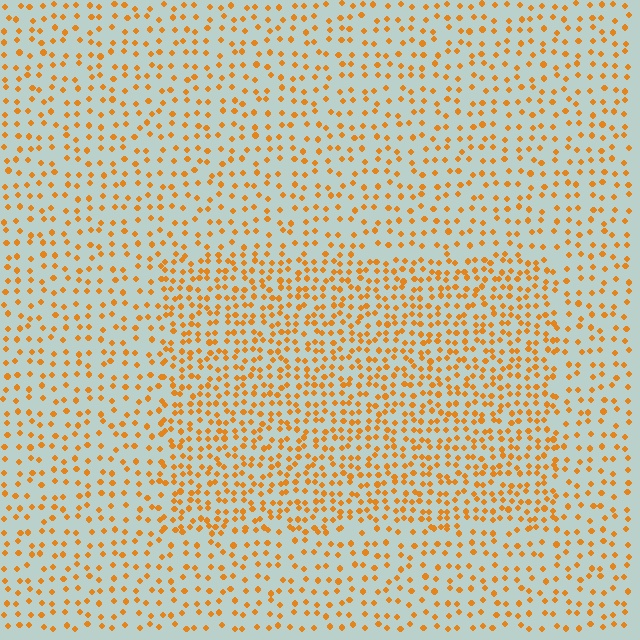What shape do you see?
I see a rectangle.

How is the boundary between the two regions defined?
The boundary is defined by a change in element density (approximately 1.8x ratio). All elements are the same color, size, and shape.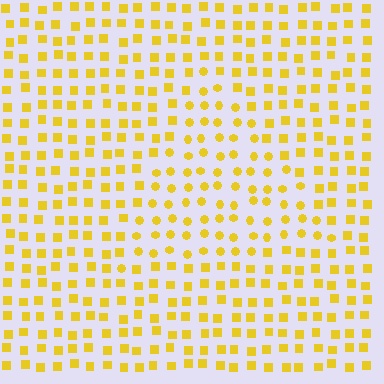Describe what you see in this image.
The image is filled with small yellow elements arranged in a uniform grid. A triangle-shaped region contains circles, while the surrounding area contains squares. The boundary is defined purely by the change in element shape.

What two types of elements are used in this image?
The image uses circles inside the triangle region and squares outside it.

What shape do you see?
I see a triangle.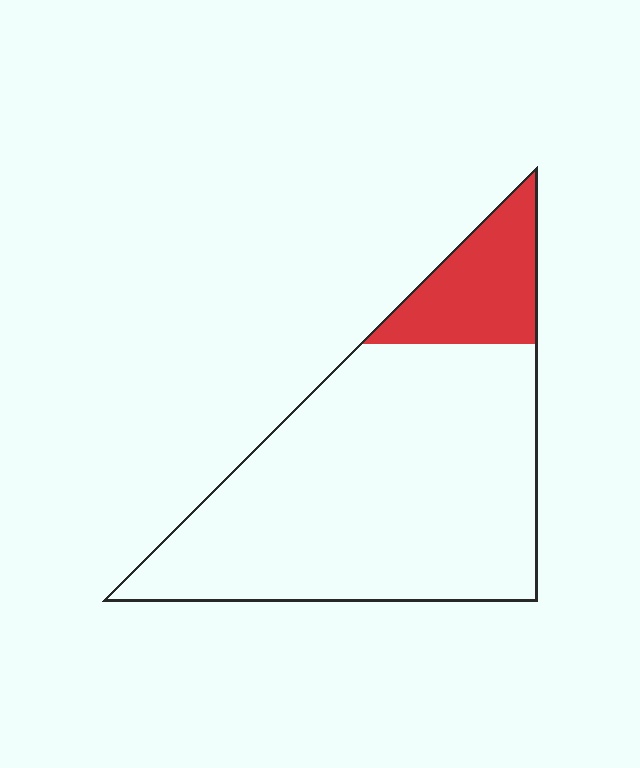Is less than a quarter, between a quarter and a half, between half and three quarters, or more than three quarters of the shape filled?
Less than a quarter.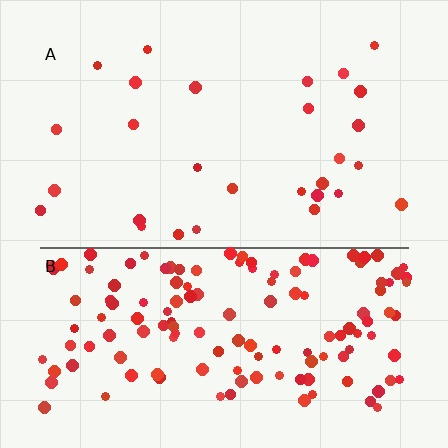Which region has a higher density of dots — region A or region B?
B (the bottom).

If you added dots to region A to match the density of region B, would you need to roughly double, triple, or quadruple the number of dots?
Approximately quadruple.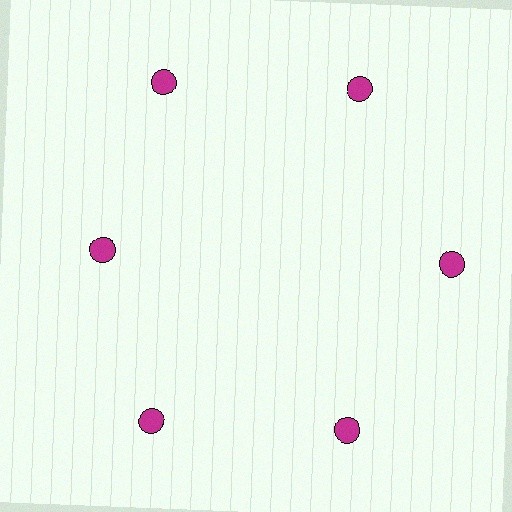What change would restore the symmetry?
The symmetry would be restored by moving it outward, back onto the ring so that all 6 circles sit at equal angles and equal distance from the center.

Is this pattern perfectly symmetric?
No. The 6 magenta circles are arranged in a ring, but one element near the 9 o'clock position is pulled inward toward the center, breaking the 6-fold rotational symmetry.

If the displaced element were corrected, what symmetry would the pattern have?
It would have 6-fold rotational symmetry — the pattern would map onto itself every 60 degrees.